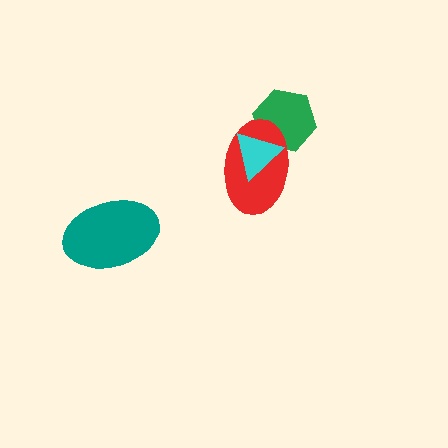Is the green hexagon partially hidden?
Yes, it is partially covered by another shape.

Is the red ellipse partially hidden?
Yes, it is partially covered by another shape.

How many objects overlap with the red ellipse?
2 objects overlap with the red ellipse.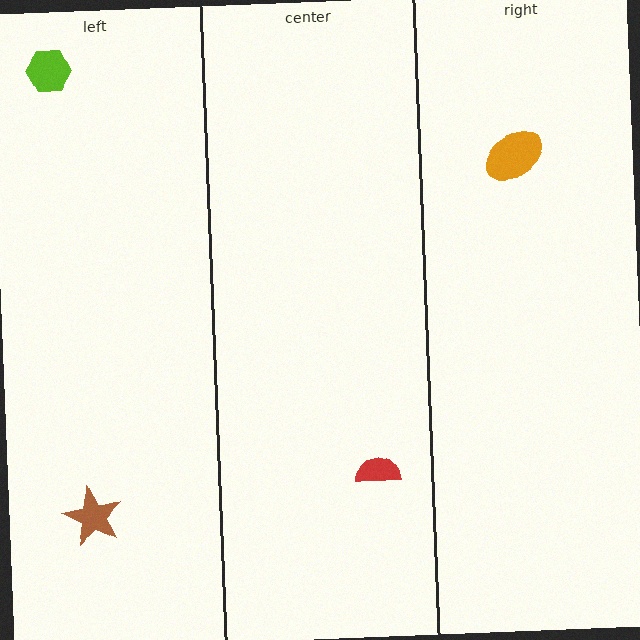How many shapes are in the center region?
1.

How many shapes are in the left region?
2.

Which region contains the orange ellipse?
The right region.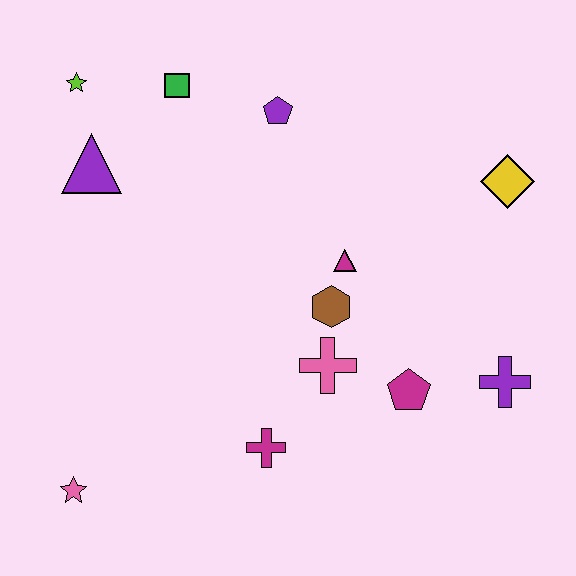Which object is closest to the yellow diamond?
The magenta triangle is closest to the yellow diamond.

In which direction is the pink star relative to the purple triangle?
The pink star is below the purple triangle.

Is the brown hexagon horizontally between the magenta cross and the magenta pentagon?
Yes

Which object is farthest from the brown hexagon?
The lime star is farthest from the brown hexagon.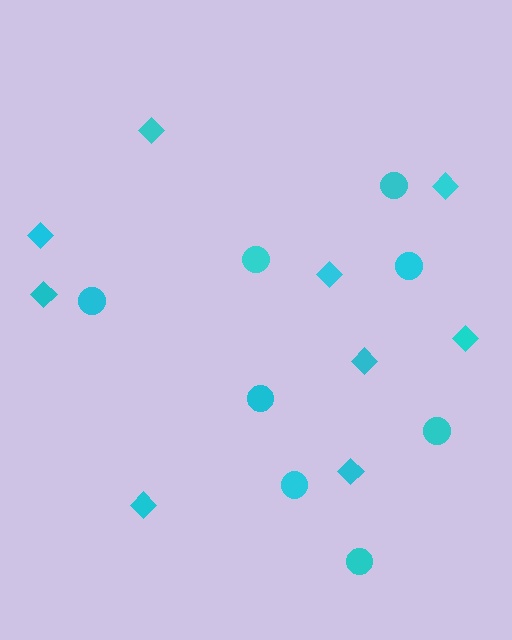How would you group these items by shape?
There are 2 groups: one group of circles (8) and one group of diamonds (9).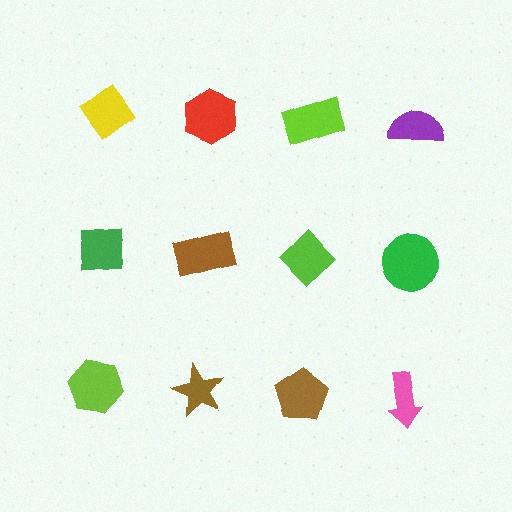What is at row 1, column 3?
A lime rectangle.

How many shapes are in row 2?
4 shapes.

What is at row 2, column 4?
A green circle.